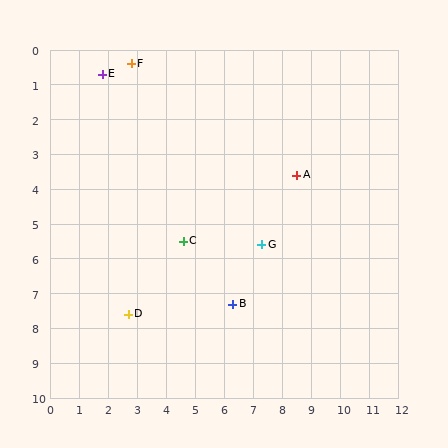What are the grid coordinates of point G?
Point G is at approximately (7.3, 5.6).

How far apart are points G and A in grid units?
Points G and A are about 2.3 grid units apart.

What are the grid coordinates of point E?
Point E is at approximately (1.8, 0.7).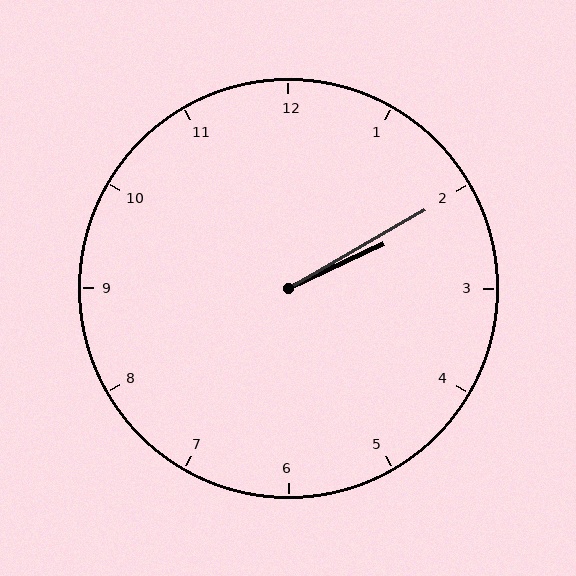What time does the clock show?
2:10.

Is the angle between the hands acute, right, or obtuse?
It is acute.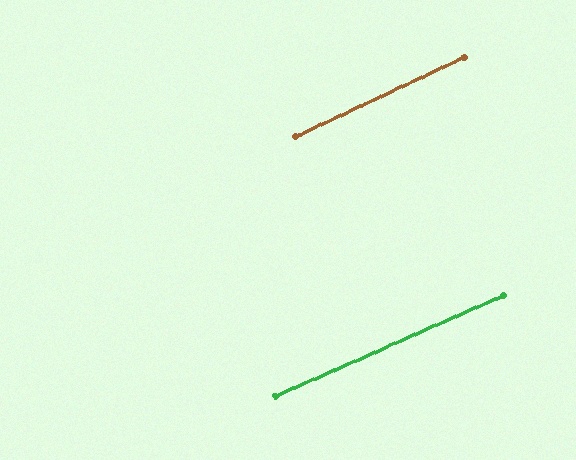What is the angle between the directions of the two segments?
Approximately 1 degree.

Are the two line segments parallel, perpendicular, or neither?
Parallel — their directions differ by only 1.2°.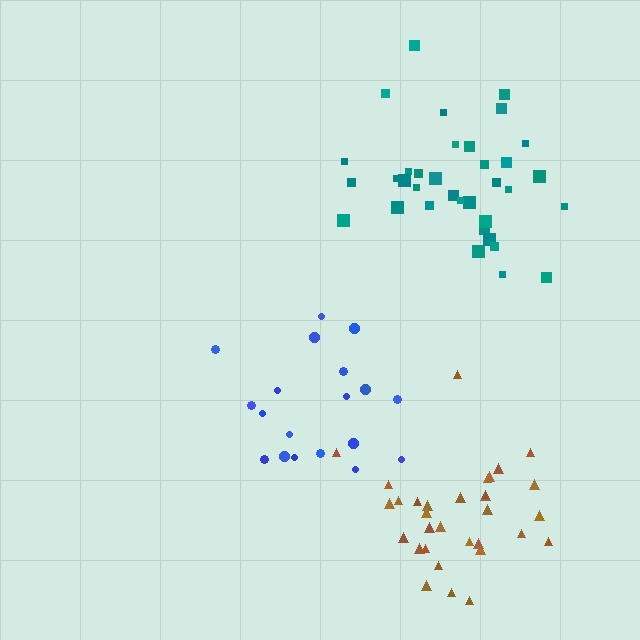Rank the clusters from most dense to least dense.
teal, brown, blue.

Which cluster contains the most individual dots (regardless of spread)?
Teal (35).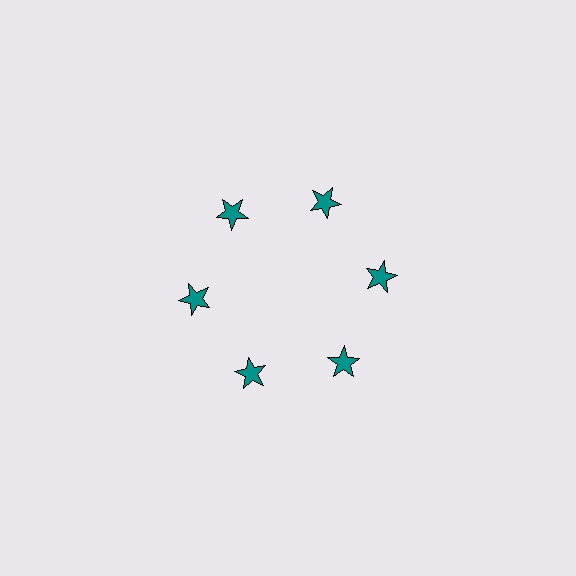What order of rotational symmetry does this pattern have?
This pattern has 6-fold rotational symmetry.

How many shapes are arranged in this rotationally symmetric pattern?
There are 6 shapes, arranged in 6 groups of 1.